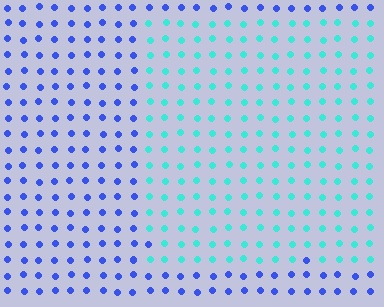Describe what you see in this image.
The image is filled with small blue elements in a uniform arrangement. A rectangle-shaped region is visible where the elements are tinted to a slightly different hue, forming a subtle color boundary.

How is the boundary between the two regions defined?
The boundary is defined purely by a slight shift in hue (about 58 degrees). Spacing, size, and orientation are identical on both sides.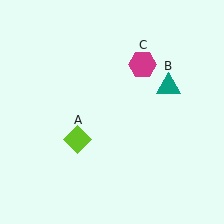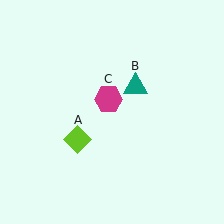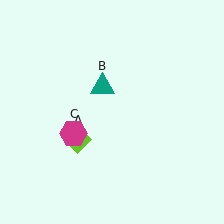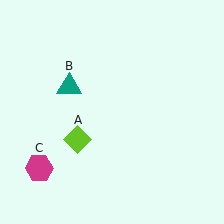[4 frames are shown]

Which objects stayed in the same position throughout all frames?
Lime diamond (object A) remained stationary.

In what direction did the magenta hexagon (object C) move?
The magenta hexagon (object C) moved down and to the left.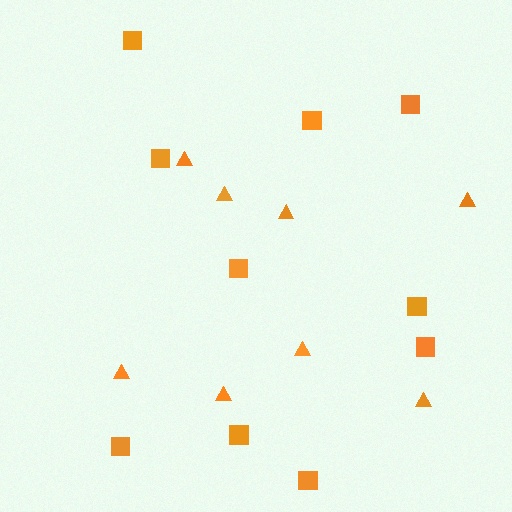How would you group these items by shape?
There are 2 groups: one group of triangles (8) and one group of squares (10).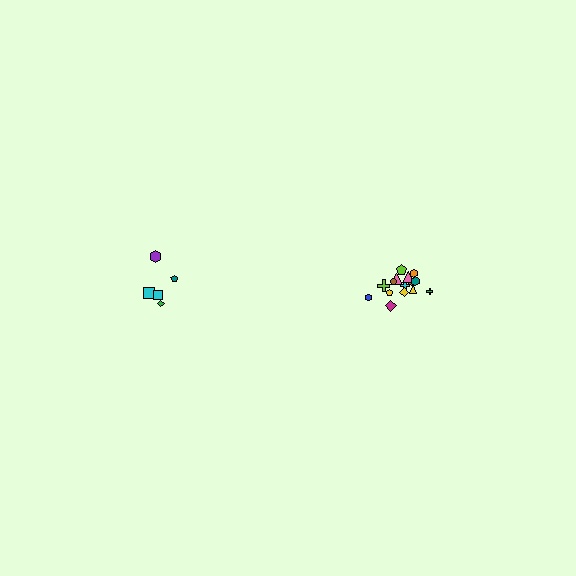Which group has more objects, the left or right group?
The right group.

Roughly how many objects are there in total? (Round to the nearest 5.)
Roughly 20 objects in total.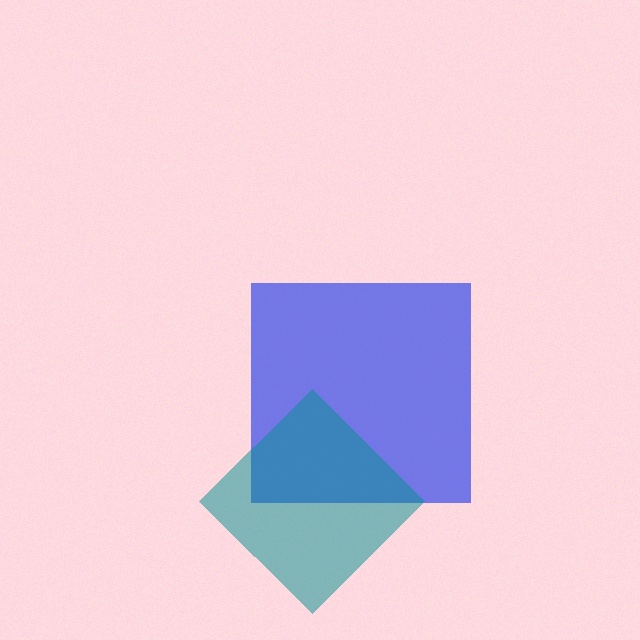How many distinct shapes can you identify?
There are 2 distinct shapes: a blue square, a teal diamond.